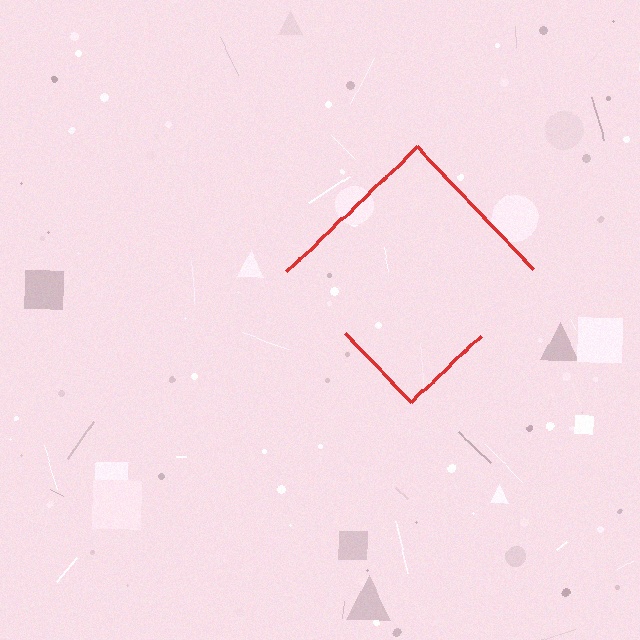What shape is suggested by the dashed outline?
The dashed outline suggests a diamond.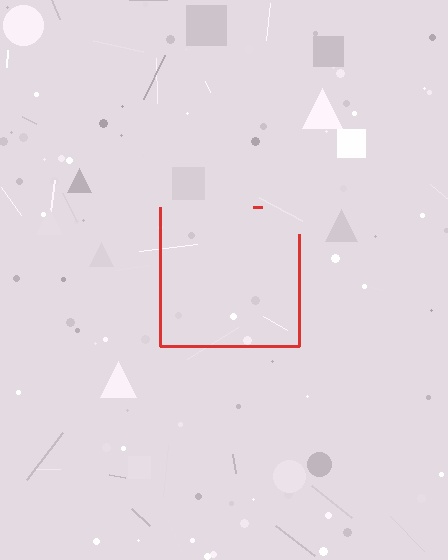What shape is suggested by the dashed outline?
The dashed outline suggests a square.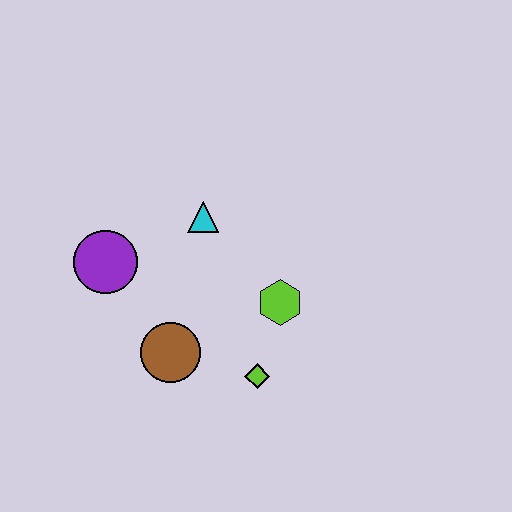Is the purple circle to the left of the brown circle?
Yes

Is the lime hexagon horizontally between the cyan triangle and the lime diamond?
No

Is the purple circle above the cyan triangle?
No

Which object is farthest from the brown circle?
The cyan triangle is farthest from the brown circle.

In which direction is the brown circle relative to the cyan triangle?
The brown circle is below the cyan triangle.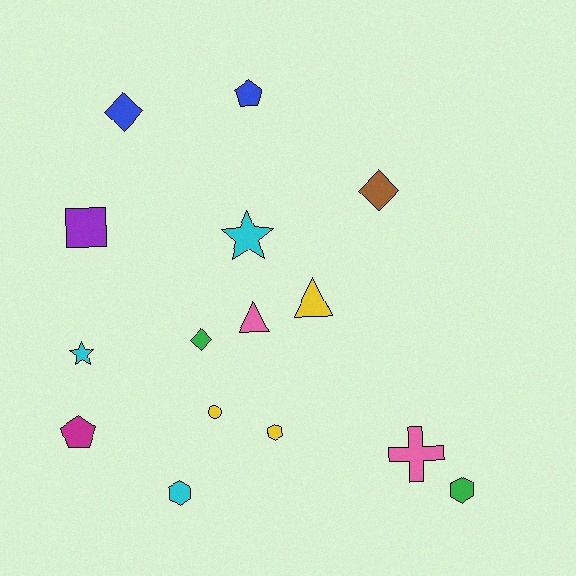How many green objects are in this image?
There are 2 green objects.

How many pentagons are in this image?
There are 2 pentagons.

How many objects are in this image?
There are 15 objects.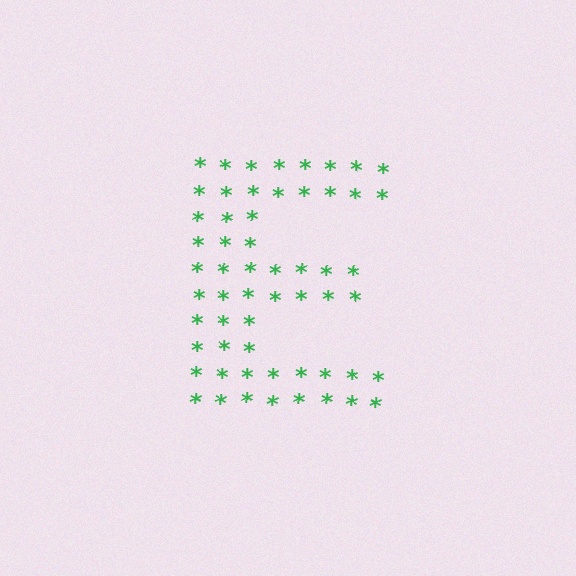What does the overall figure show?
The overall figure shows the letter E.